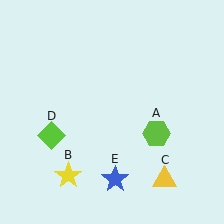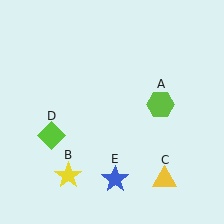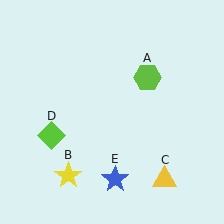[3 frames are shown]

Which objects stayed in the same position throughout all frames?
Yellow star (object B) and yellow triangle (object C) and lime diamond (object D) and blue star (object E) remained stationary.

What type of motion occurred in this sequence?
The lime hexagon (object A) rotated counterclockwise around the center of the scene.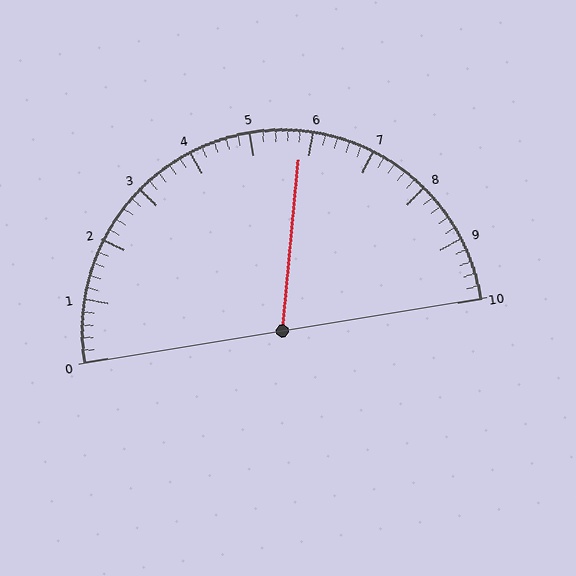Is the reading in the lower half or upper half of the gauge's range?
The reading is in the upper half of the range (0 to 10).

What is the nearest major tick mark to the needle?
The nearest major tick mark is 6.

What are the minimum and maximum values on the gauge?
The gauge ranges from 0 to 10.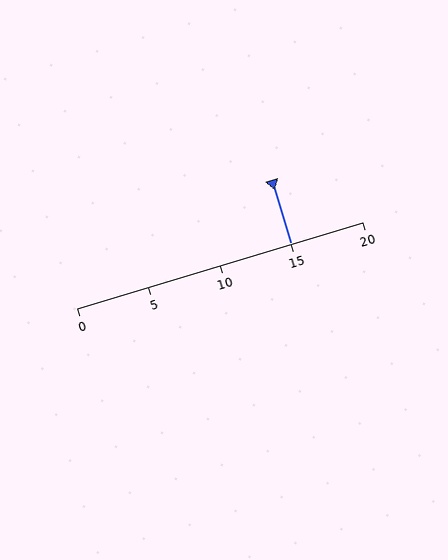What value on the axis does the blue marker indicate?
The marker indicates approximately 15.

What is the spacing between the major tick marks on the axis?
The major ticks are spaced 5 apart.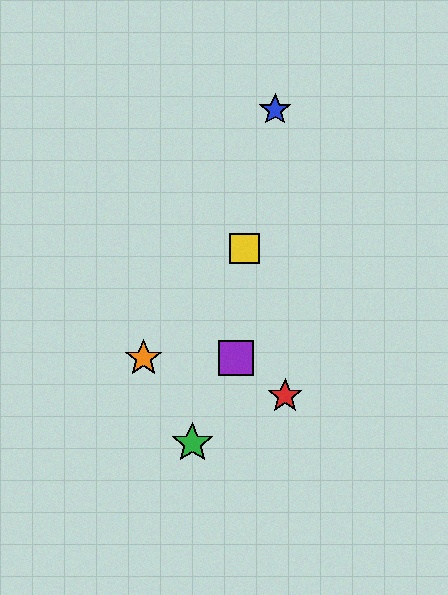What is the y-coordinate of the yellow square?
The yellow square is at y≈249.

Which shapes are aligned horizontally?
The purple square, the orange star are aligned horizontally.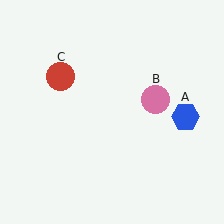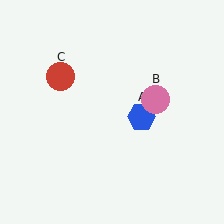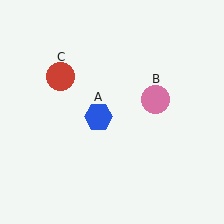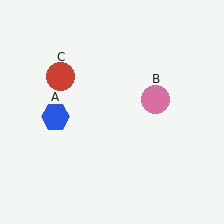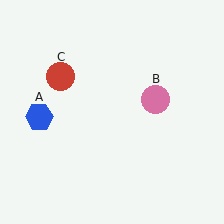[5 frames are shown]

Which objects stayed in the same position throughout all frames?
Pink circle (object B) and red circle (object C) remained stationary.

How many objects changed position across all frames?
1 object changed position: blue hexagon (object A).